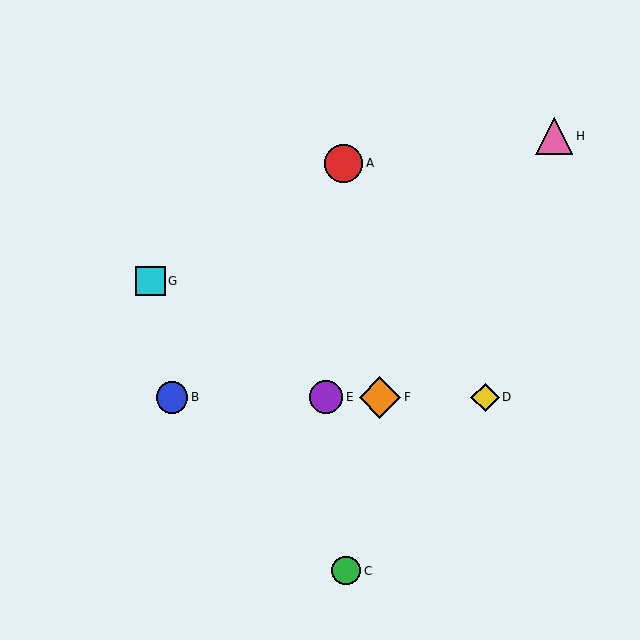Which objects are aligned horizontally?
Objects B, D, E, F are aligned horizontally.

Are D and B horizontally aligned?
Yes, both are at y≈397.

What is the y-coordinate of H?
Object H is at y≈136.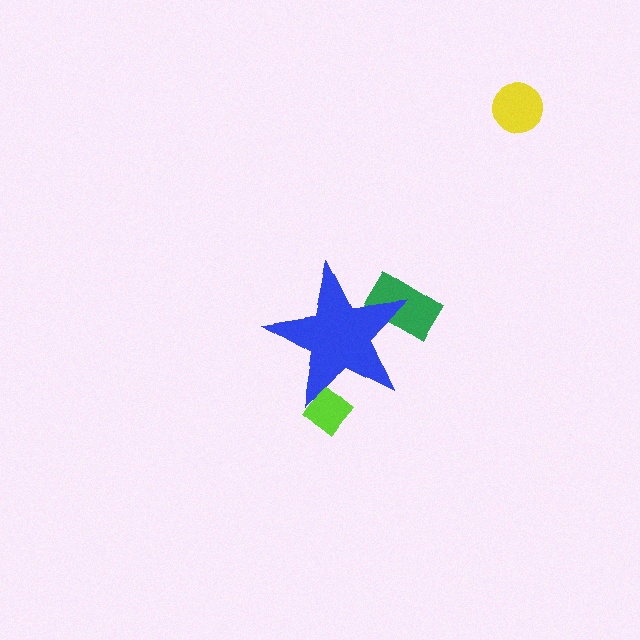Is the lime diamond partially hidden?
Yes, the lime diamond is partially hidden behind the blue star.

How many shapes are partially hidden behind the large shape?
2 shapes are partially hidden.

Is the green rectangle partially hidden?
Yes, the green rectangle is partially hidden behind the blue star.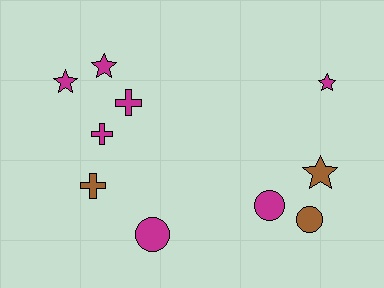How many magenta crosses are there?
There are 2 magenta crosses.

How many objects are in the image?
There are 10 objects.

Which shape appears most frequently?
Star, with 4 objects.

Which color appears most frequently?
Magenta, with 7 objects.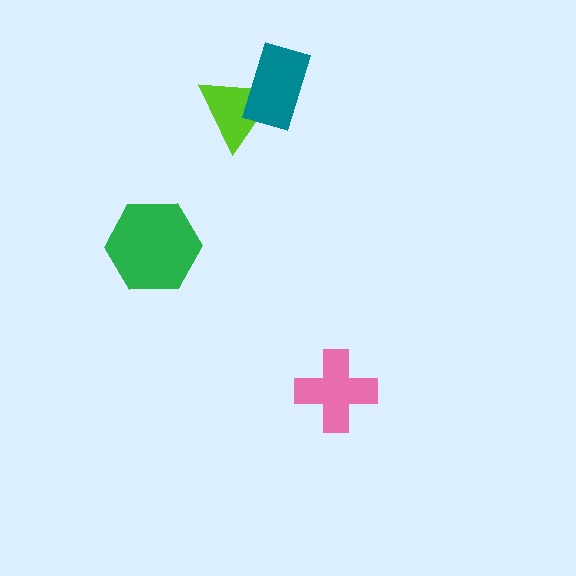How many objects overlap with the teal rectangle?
1 object overlaps with the teal rectangle.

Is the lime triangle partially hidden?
Yes, it is partially covered by another shape.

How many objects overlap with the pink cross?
0 objects overlap with the pink cross.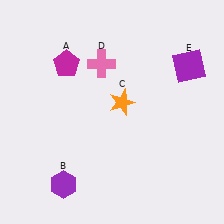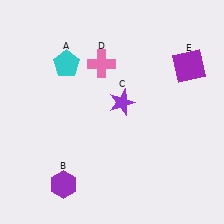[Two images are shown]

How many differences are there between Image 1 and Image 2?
There are 2 differences between the two images.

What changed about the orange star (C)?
In Image 1, C is orange. In Image 2, it changed to purple.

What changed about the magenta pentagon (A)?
In Image 1, A is magenta. In Image 2, it changed to cyan.